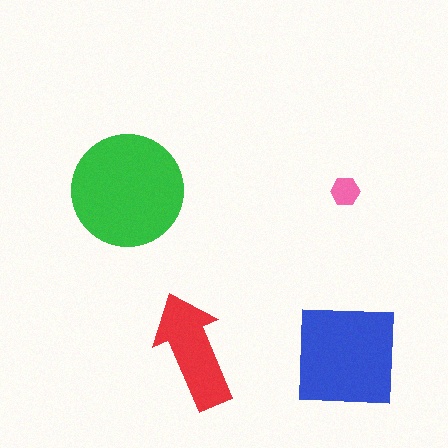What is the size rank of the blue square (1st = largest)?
2nd.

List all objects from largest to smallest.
The green circle, the blue square, the red arrow, the pink hexagon.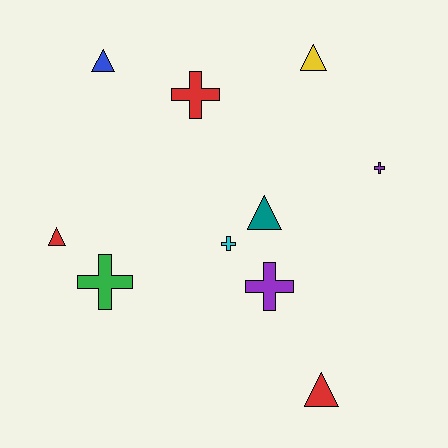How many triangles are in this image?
There are 5 triangles.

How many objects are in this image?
There are 10 objects.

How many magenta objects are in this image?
There are no magenta objects.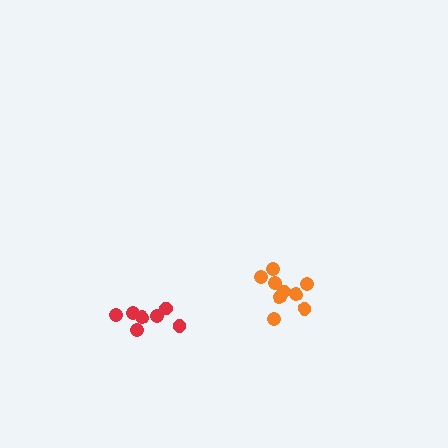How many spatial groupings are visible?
There are 2 spatial groupings.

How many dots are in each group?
Group 1: 9 dots, Group 2: 7 dots (16 total).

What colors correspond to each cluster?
The clusters are colored: orange, red.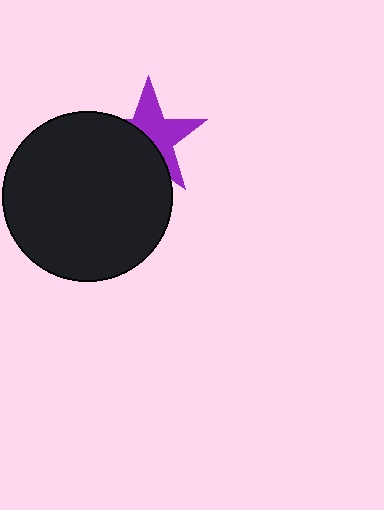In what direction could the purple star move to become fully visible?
The purple star could move toward the upper-right. That would shift it out from behind the black circle entirely.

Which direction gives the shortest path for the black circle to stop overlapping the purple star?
Moving toward the lower-left gives the shortest separation.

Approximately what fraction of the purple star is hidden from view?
Roughly 48% of the purple star is hidden behind the black circle.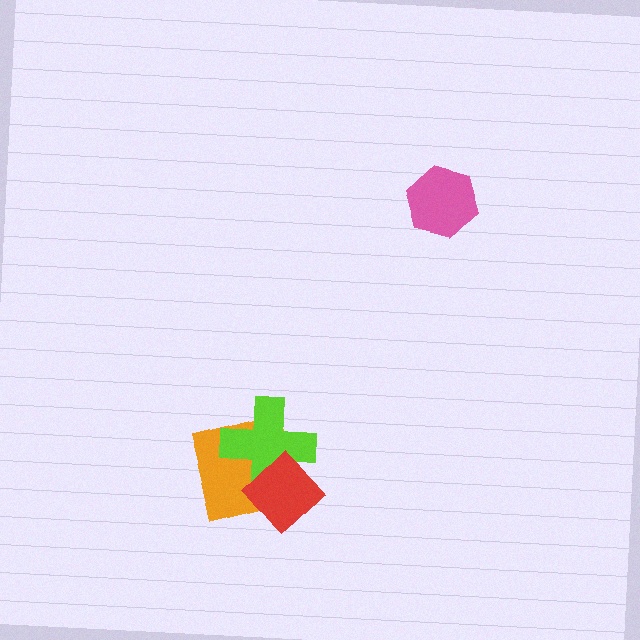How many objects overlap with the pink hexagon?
0 objects overlap with the pink hexagon.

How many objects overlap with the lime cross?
2 objects overlap with the lime cross.